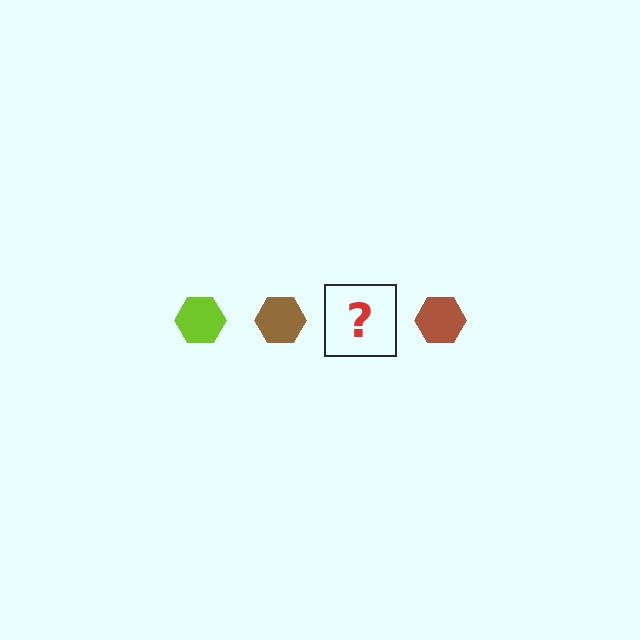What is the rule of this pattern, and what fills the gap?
The rule is that the pattern cycles through lime, brown hexagons. The gap should be filled with a lime hexagon.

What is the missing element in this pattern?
The missing element is a lime hexagon.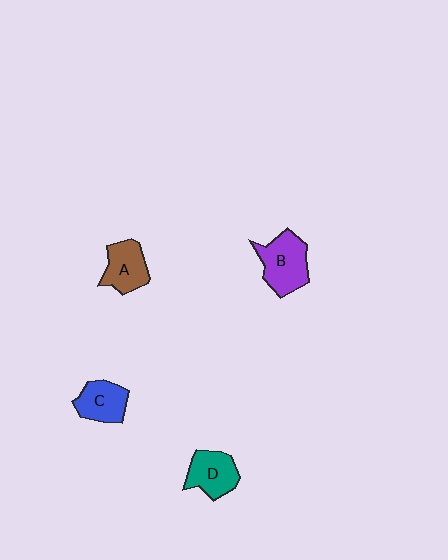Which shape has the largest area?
Shape B (purple).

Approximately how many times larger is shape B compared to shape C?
Approximately 1.3 times.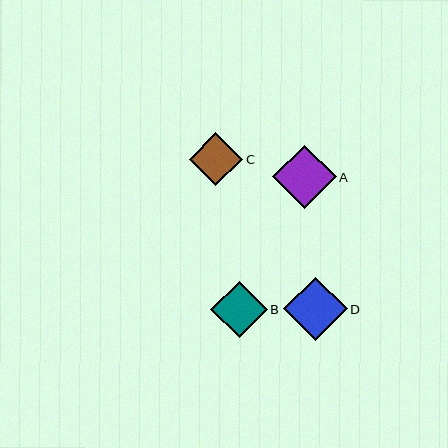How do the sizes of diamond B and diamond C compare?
Diamond B and diamond C are approximately the same size.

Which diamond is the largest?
Diamond A is the largest with a size of approximately 64 pixels.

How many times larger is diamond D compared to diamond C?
Diamond D is approximately 1.2 times the size of diamond C.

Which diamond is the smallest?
Diamond C is the smallest with a size of approximately 53 pixels.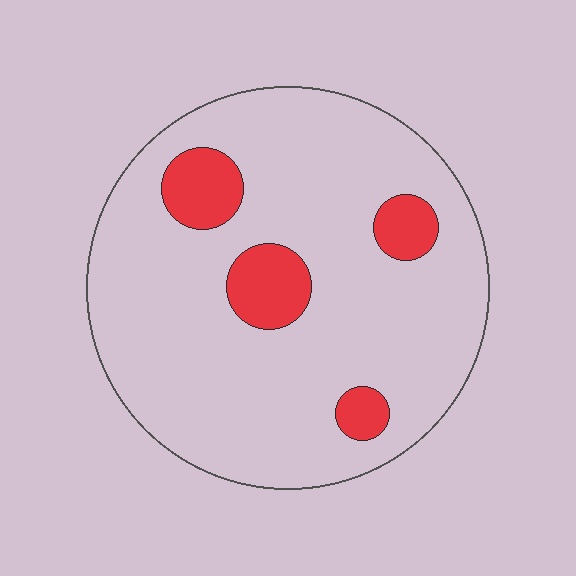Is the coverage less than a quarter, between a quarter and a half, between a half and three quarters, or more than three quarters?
Less than a quarter.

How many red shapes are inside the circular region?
4.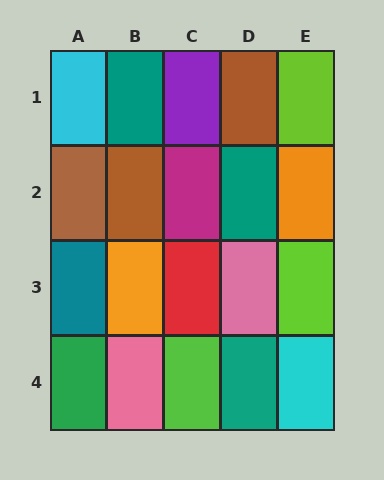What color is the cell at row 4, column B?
Pink.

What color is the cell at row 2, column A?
Brown.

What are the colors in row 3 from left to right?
Teal, orange, red, pink, lime.